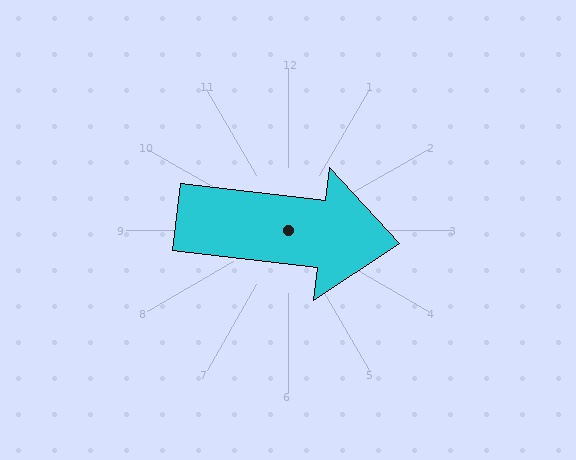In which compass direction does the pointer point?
East.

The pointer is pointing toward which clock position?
Roughly 3 o'clock.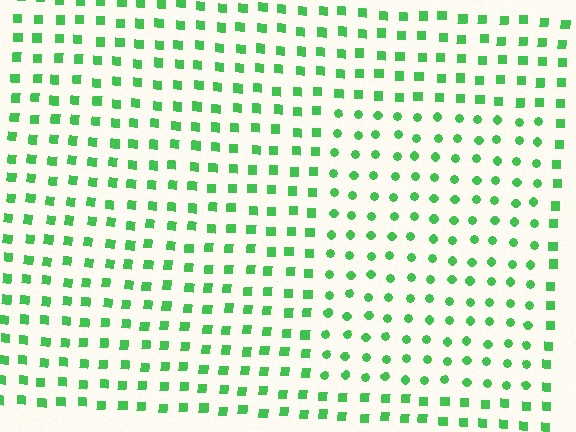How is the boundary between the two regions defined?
The boundary is defined by a change in element shape: circles inside vs. squares outside. All elements share the same color and spacing.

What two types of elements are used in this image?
The image uses circles inside the rectangle region and squares outside it.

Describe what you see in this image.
The image is filled with small green elements arranged in a uniform grid. A rectangle-shaped region contains circles, while the surrounding area contains squares. The boundary is defined purely by the change in element shape.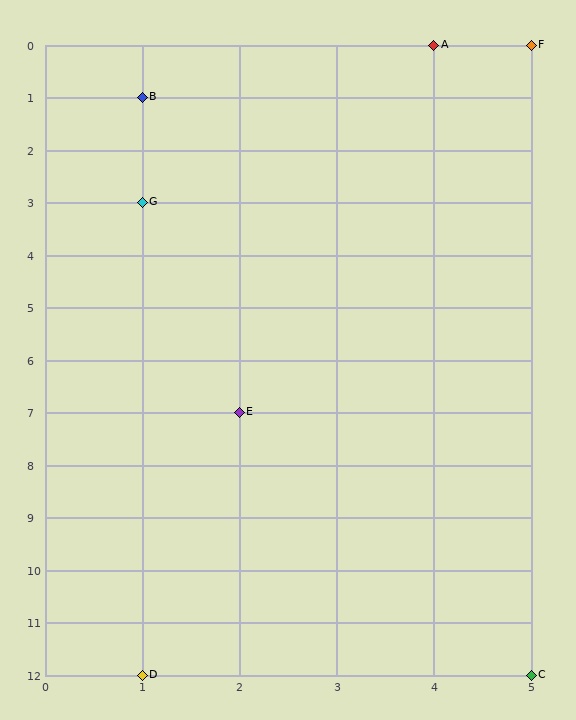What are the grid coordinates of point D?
Point D is at grid coordinates (1, 12).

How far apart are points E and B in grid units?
Points E and B are 1 column and 6 rows apart (about 6.1 grid units diagonally).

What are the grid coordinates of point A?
Point A is at grid coordinates (4, 0).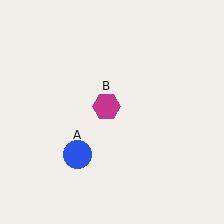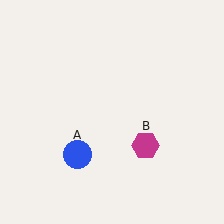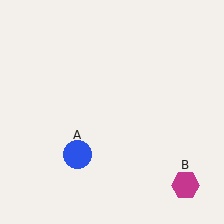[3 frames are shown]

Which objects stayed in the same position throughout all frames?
Blue circle (object A) remained stationary.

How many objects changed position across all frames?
1 object changed position: magenta hexagon (object B).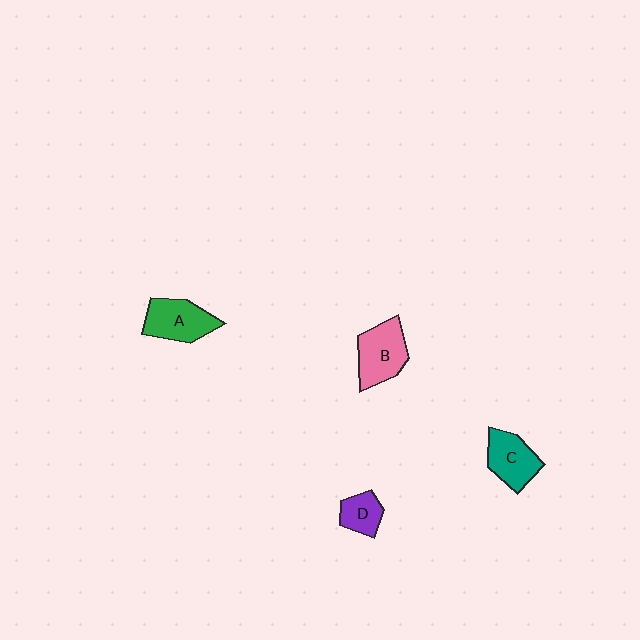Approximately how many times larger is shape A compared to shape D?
Approximately 1.7 times.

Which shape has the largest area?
Shape B (pink).